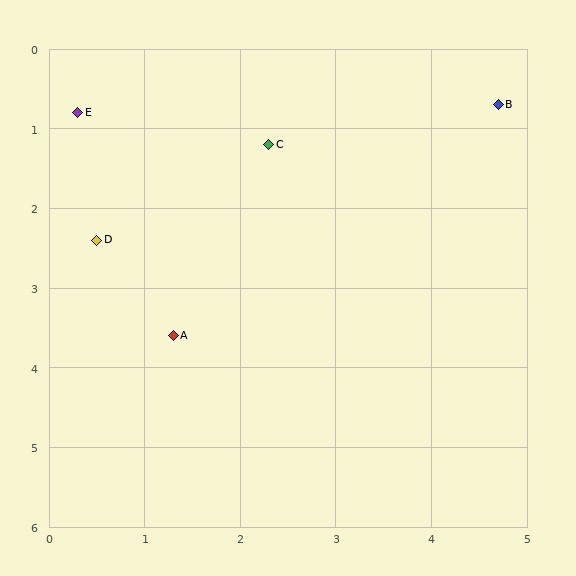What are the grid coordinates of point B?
Point B is at approximately (4.7, 0.7).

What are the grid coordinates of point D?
Point D is at approximately (0.5, 2.4).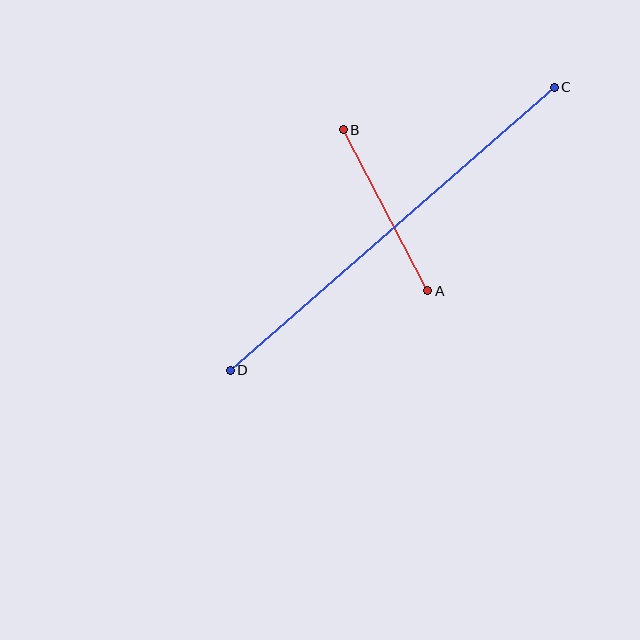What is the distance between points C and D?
The distance is approximately 430 pixels.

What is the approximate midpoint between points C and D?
The midpoint is at approximately (392, 229) pixels.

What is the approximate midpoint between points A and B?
The midpoint is at approximately (386, 210) pixels.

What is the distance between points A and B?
The distance is approximately 182 pixels.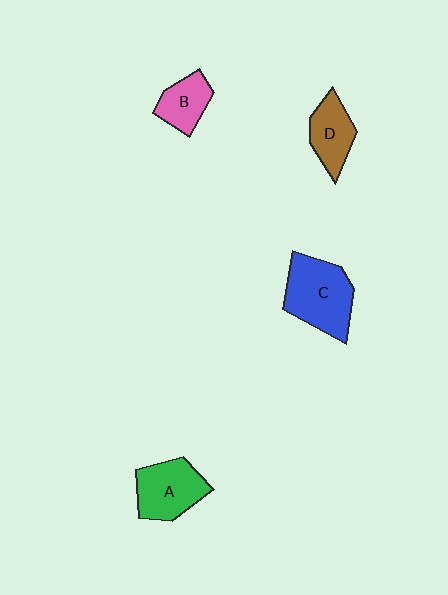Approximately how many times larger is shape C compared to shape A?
Approximately 1.3 times.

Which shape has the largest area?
Shape C (blue).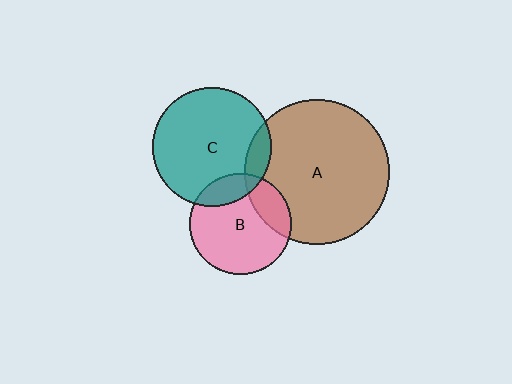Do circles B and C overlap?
Yes.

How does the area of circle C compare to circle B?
Approximately 1.4 times.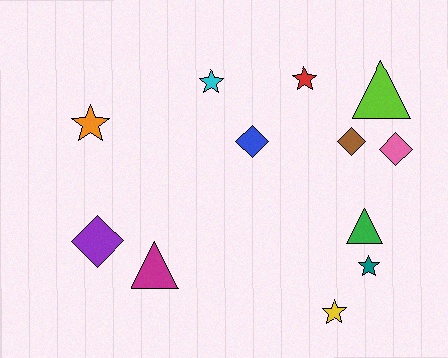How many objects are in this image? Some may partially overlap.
There are 12 objects.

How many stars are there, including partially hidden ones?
There are 5 stars.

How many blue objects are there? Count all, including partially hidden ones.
There is 1 blue object.